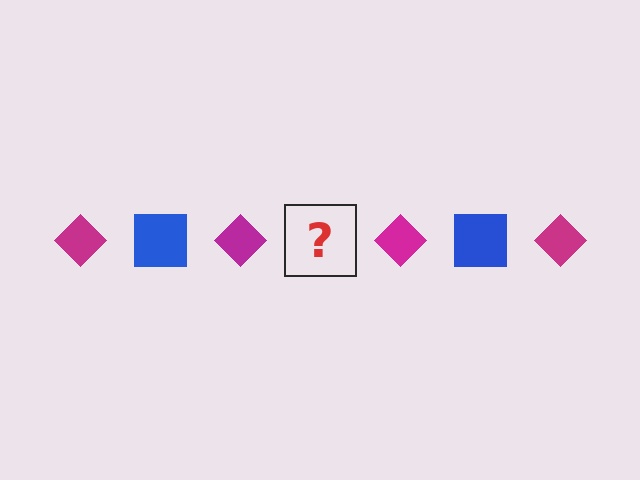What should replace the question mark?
The question mark should be replaced with a blue square.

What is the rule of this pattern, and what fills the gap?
The rule is that the pattern alternates between magenta diamond and blue square. The gap should be filled with a blue square.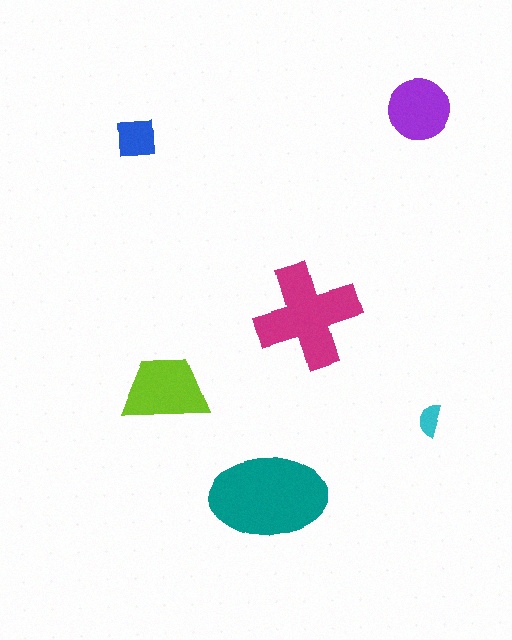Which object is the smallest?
The cyan semicircle.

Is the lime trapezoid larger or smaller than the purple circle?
Larger.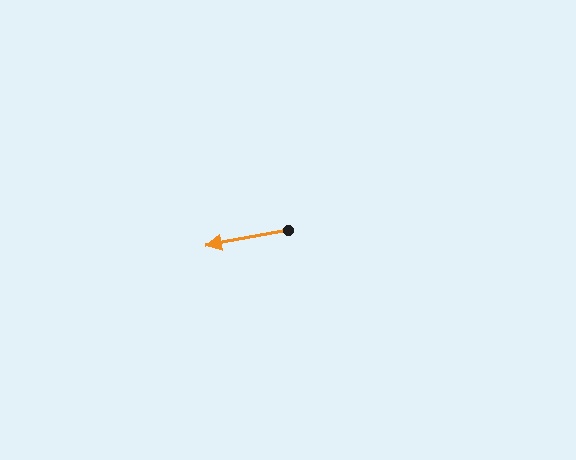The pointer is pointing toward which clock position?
Roughly 9 o'clock.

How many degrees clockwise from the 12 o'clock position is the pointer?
Approximately 260 degrees.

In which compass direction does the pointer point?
West.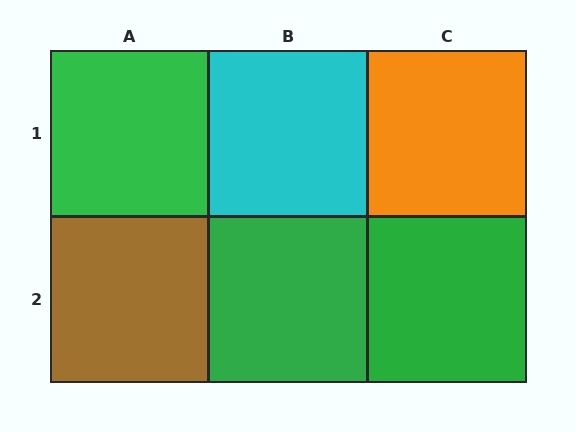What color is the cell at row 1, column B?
Cyan.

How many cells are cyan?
1 cell is cyan.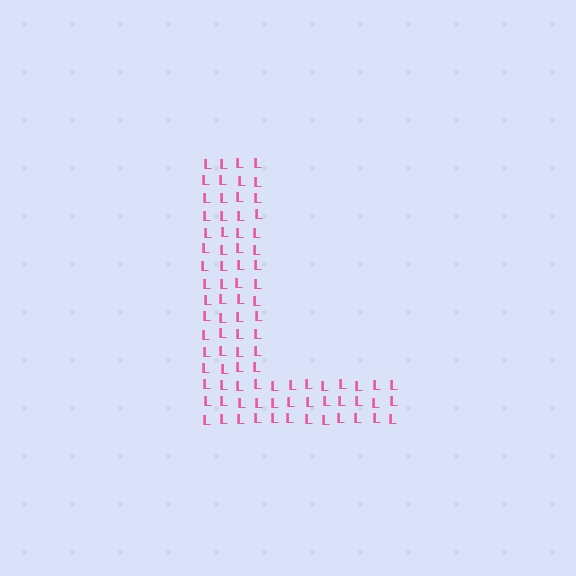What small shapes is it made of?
It is made of small letter L's.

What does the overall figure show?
The overall figure shows the letter L.